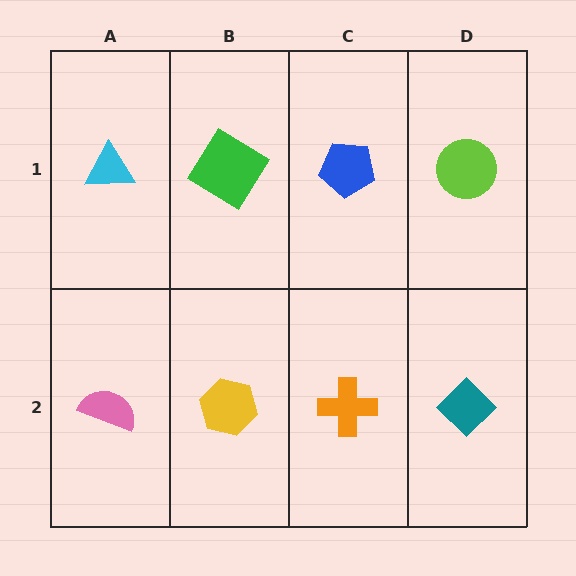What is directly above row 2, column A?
A cyan triangle.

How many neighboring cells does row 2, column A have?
2.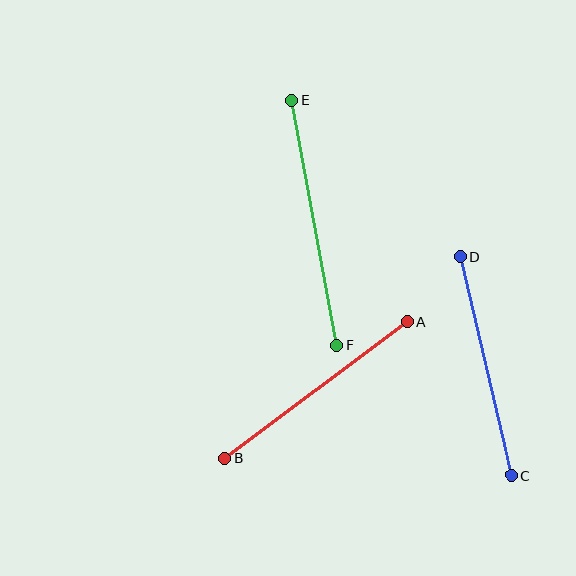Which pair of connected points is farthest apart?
Points E and F are farthest apart.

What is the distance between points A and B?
The distance is approximately 228 pixels.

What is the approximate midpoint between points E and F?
The midpoint is at approximately (314, 223) pixels.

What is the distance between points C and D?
The distance is approximately 224 pixels.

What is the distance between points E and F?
The distance is approximately 249 pixels.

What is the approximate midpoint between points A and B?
The midpoint is at approximately (316, 390) pixels.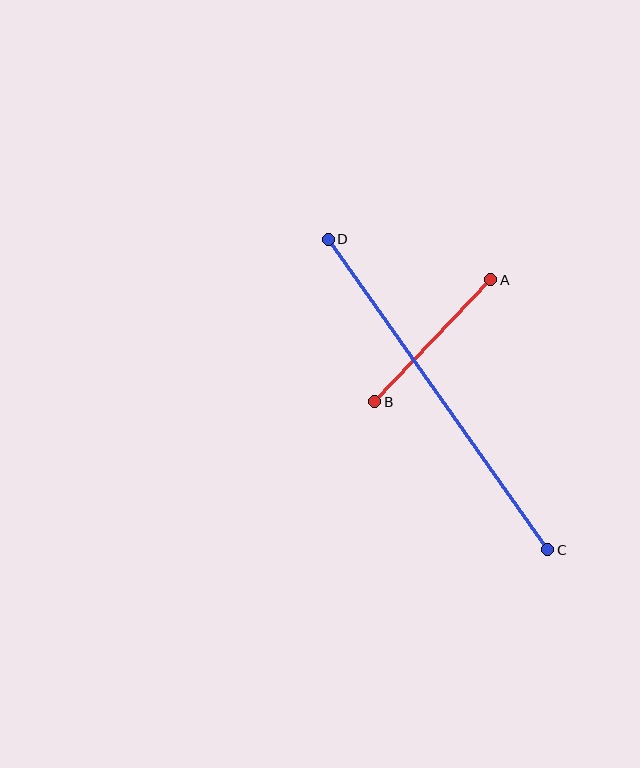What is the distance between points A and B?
The distance is approximately 168 pixels.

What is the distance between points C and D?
The distance is approximately 380 pixels.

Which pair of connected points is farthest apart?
Points C and D are farthest apart.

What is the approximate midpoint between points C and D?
The midpoint is at approximately (438, 395) pixels.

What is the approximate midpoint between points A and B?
The midpoint is at approximately (433, 341) pixels.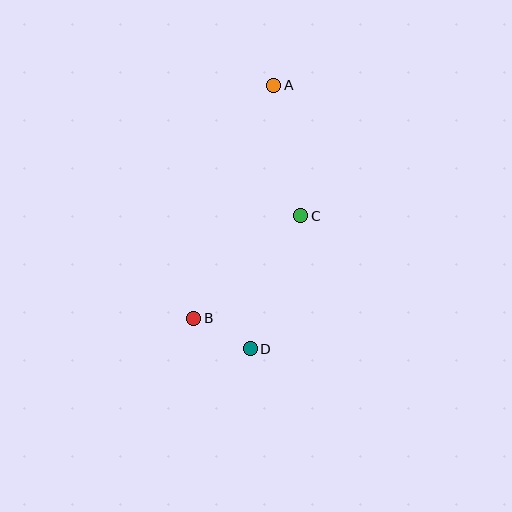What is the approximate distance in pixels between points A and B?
The distance between A and B is approximately 247 pixels.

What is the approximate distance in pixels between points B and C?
The distance between B and C is approximately 148 pixels.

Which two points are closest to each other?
Points B and D are closest to each other.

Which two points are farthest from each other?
Points A and D are farthest from each other.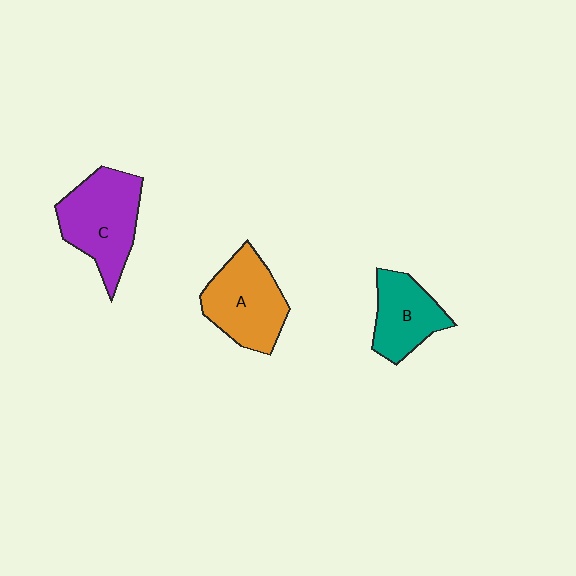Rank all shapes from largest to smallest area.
From largest to smallest: C (purple), A (orange), B (teal).